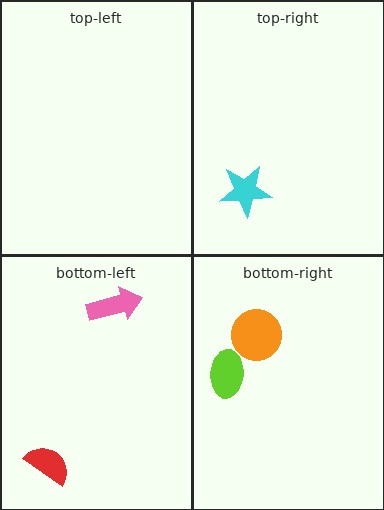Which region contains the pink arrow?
The bottom-left region.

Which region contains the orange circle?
The bottom-right region.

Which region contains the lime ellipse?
The bottom-right region.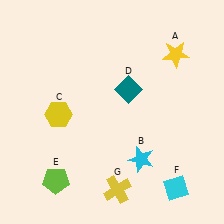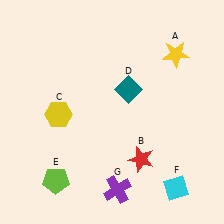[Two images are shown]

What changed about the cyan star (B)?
In Image 1, B is cyan. In Image 2, it changed to red.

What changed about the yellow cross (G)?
In Image 1, G is yellow. In Image 2, it changed to purple.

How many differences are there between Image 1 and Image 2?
There are 2 differences between the two images.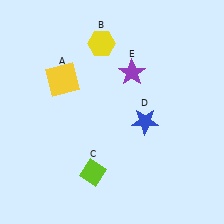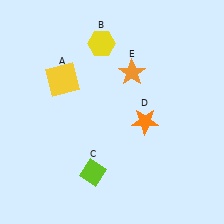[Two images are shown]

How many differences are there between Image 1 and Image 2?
There are 2 differences between the two images.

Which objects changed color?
D changed from blue to orange. E changed from purple to orange.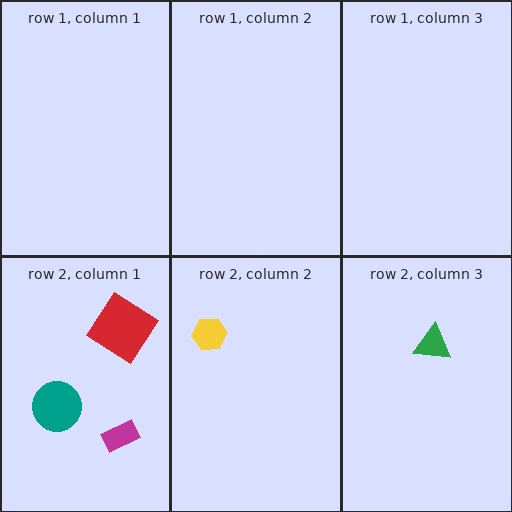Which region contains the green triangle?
The row 2, column 3 region.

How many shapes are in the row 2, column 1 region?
3.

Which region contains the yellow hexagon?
The row 2, column 2 region.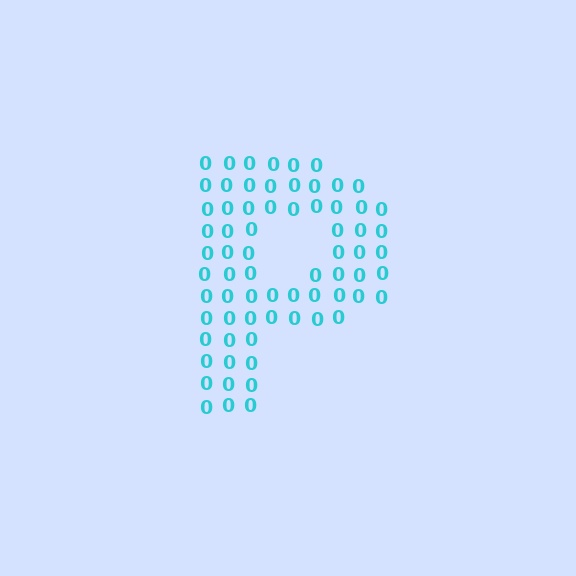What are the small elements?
The small elements are digit 0's.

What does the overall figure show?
The overall figure shows the letter P.